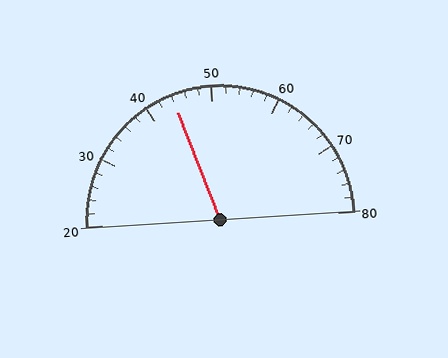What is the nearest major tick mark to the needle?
The nearest major tick mark is 40.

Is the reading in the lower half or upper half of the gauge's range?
The reading is in the lower half of the range (20 to 80).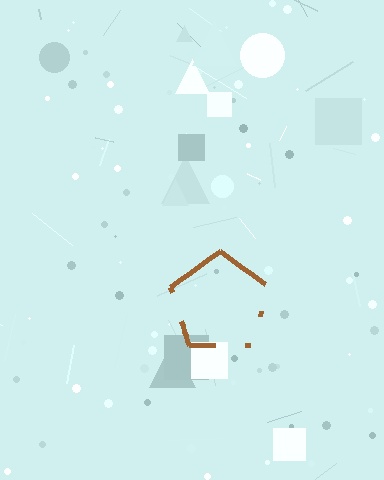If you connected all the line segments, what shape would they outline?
They would outline a pentagon.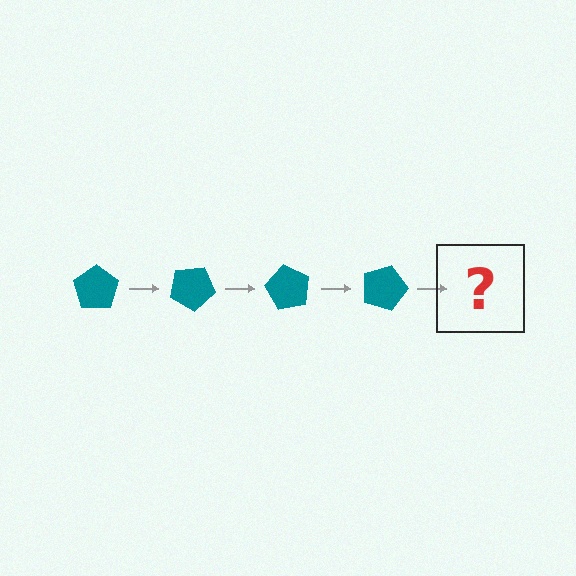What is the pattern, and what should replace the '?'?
The pattern is that the pentagon rotates 30 degrees each step. The '?' should be a teal pentagon rotated 120 degrees.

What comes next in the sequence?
The next element should be a teal pentagon rotated 120 degrees.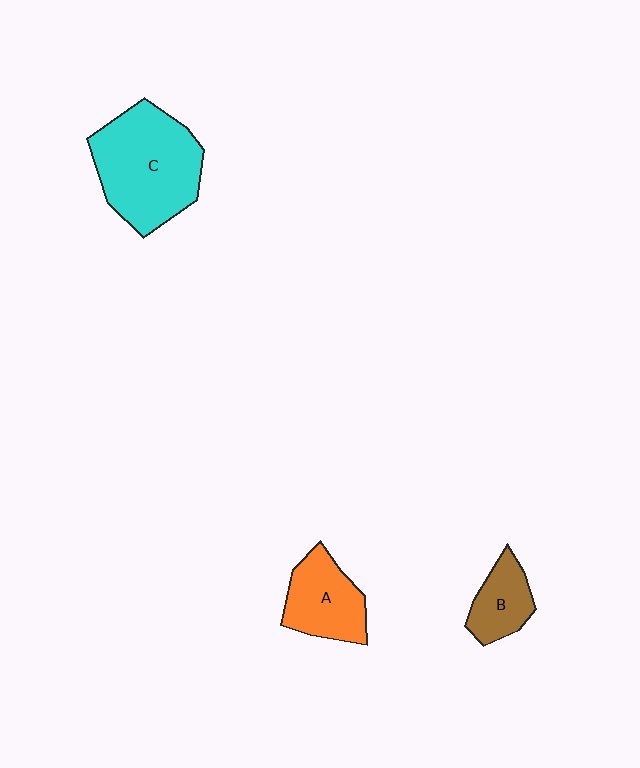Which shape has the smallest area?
Shape B (brown).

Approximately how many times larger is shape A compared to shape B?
Approximately 1.4 times.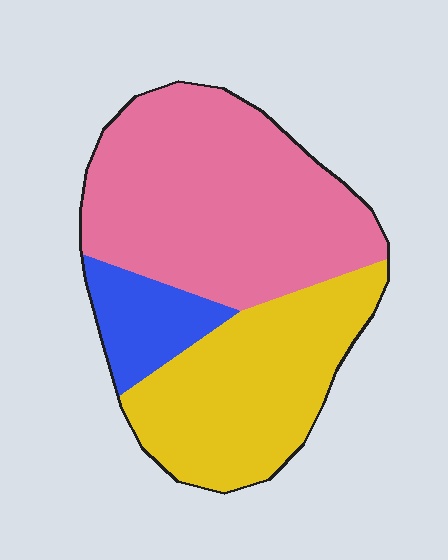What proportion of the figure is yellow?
Yellow covers about 35% of the figure.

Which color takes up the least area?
Blue, at roughly 10%.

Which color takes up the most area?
Pink, at roughly 50%.